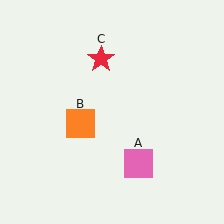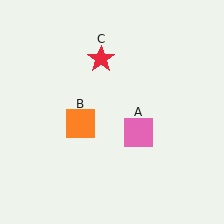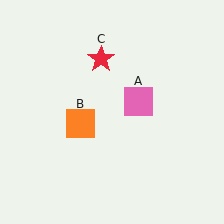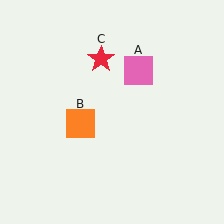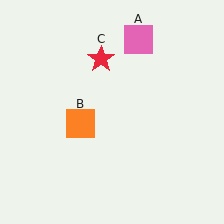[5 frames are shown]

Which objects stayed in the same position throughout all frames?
Orange square (object B) and red star (object C) remained stationary.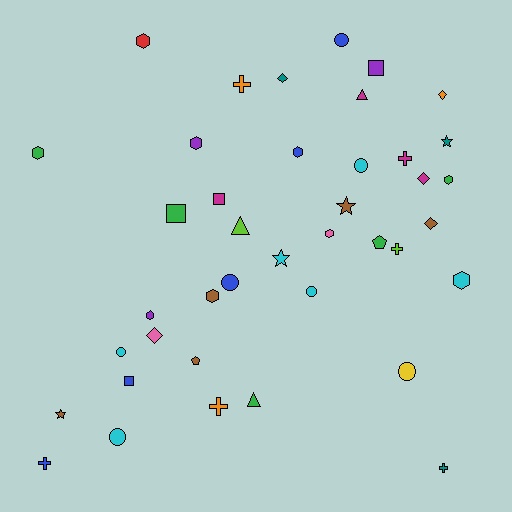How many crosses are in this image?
There are 6 crosses.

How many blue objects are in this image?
There are 5 blue objects.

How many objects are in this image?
There are 40 objects.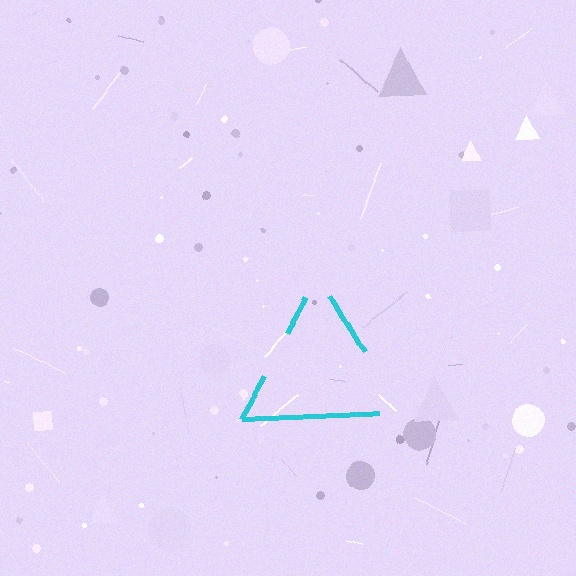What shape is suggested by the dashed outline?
The dashed outline suggests a triangle.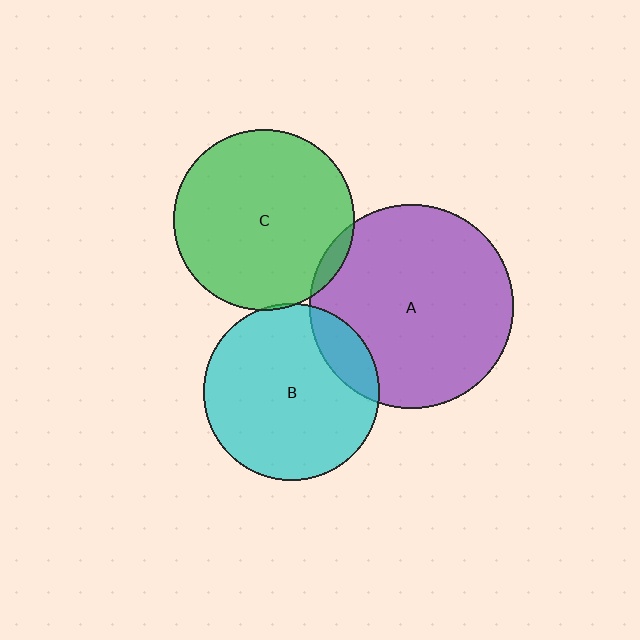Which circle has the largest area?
Circle A (purple).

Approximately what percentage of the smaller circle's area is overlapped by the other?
Approximately 5%.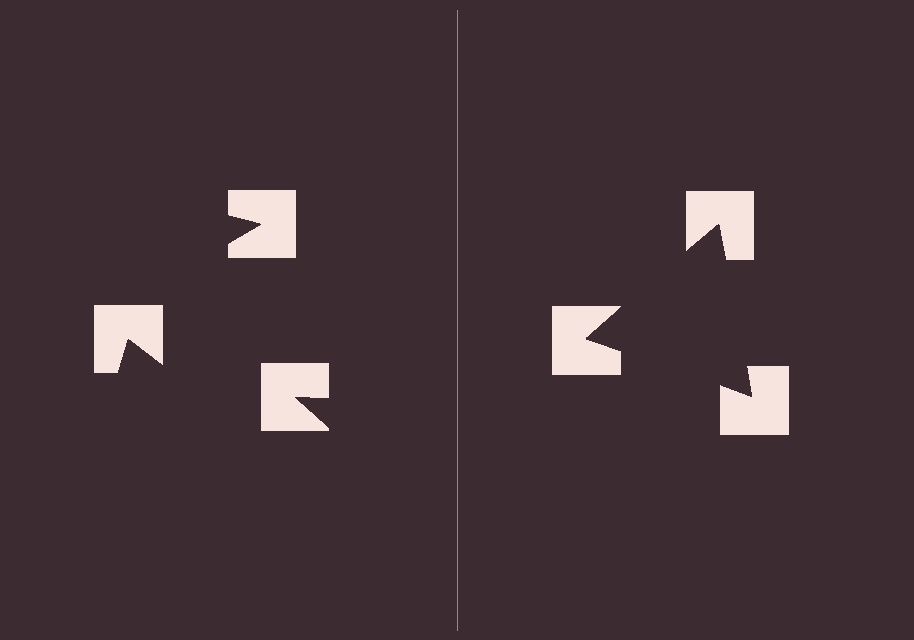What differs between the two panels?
The notched squares are positioned identically on both sides; only the wedge orientations differ. On the right they align to a triangle; on the left they are misaligned.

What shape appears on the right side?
An illusory triangle.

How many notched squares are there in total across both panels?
6 — 3 on each side.